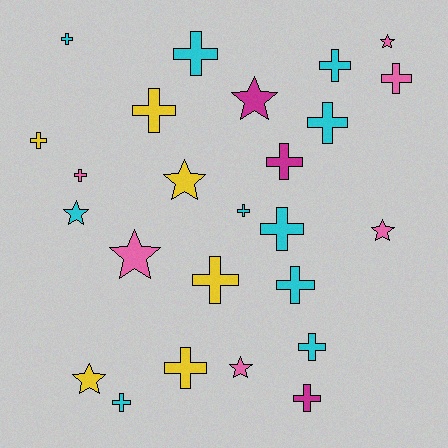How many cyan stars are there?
There is 1 cyan star.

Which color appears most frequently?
Cyan, with 10 objects.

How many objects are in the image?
There are 25 objects.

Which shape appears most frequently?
Cross, with 17 objects.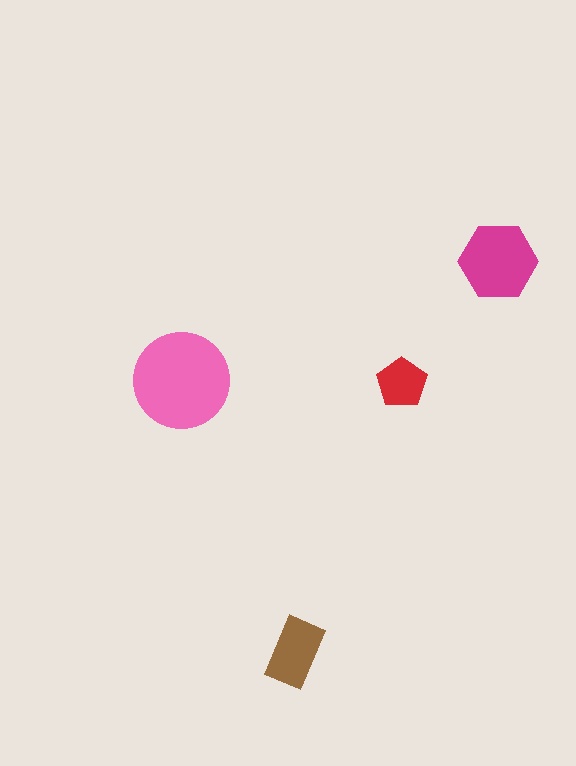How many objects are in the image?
There are 4 objects in the image.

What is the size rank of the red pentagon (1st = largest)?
4th.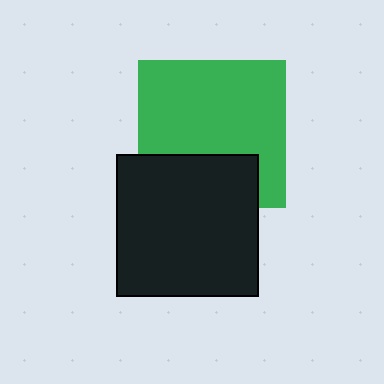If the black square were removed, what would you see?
You would see the complete green square.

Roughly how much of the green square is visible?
Most of it is visible (roughly 70%).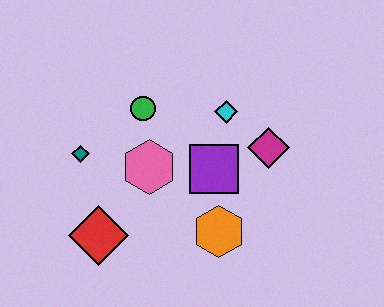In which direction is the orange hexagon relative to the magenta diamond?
The orange hexagon is below the magenta diamond.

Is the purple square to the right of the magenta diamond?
No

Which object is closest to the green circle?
The pink hexagon is closest to the green circle.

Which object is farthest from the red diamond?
The magenta diamond is farthest from the red diamond.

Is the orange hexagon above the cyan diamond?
No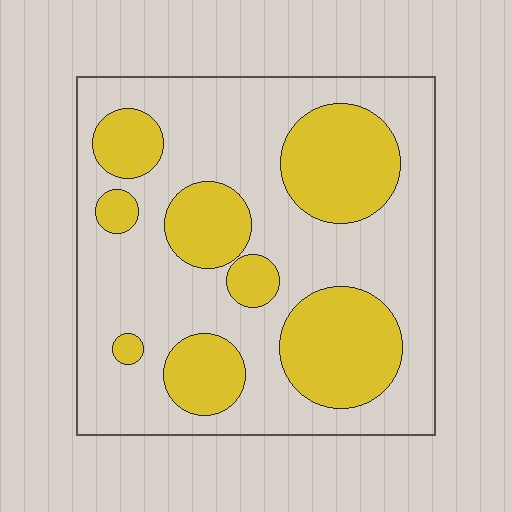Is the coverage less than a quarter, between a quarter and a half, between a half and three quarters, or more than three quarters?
Between a quarter and a half.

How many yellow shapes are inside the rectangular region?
8.